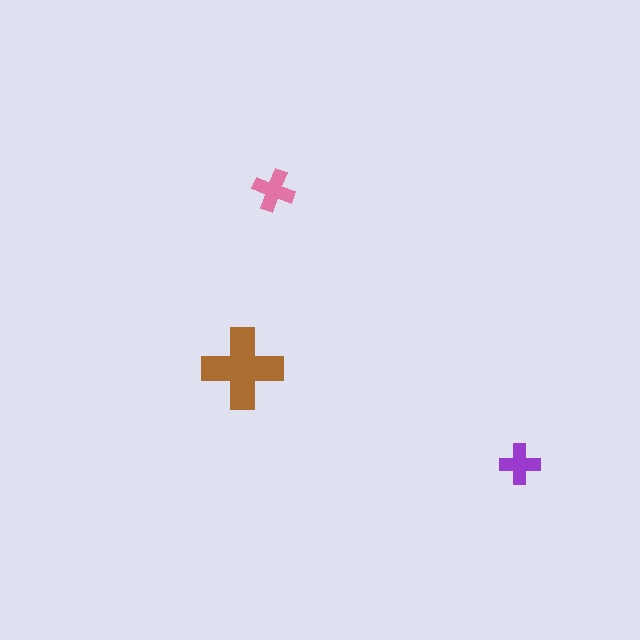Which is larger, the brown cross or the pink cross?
The brown one.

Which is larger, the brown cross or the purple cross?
The brown one.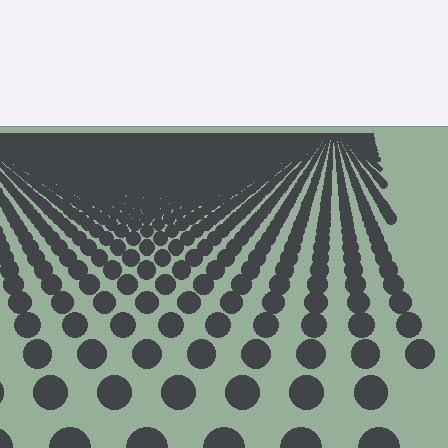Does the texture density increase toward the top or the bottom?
Density increases toward the top.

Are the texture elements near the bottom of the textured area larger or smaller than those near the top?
Larger. Near the bottom, elements are closer to the viewer and appear at a bigger on-screen size.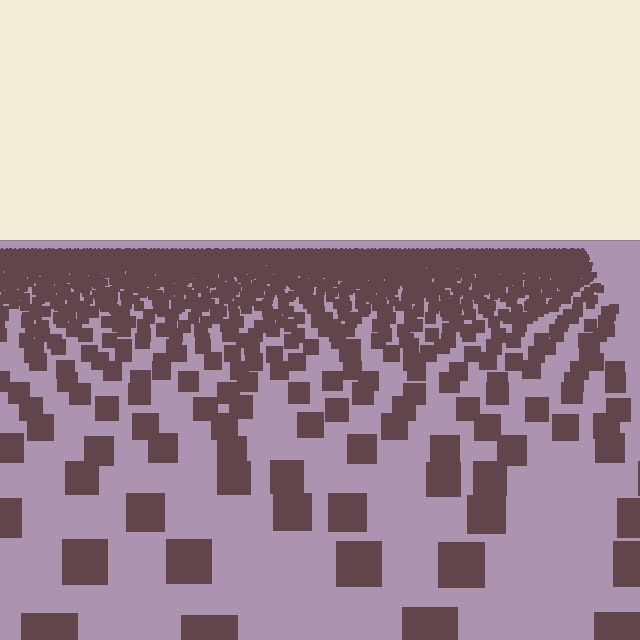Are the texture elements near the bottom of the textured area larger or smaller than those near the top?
Larger. Near the bottom, elements are closer to the viewer and appear at a bigger on-screen size.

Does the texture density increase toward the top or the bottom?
Density increases toward the top.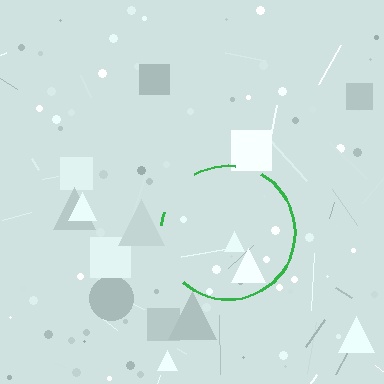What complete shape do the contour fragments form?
The contour fragments form a circle.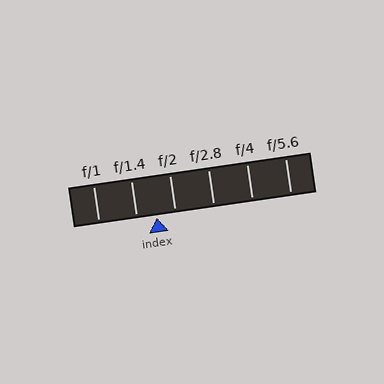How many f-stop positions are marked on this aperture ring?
There are 6 f-stop positions marked.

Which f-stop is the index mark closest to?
The index mark is closest to f/1.4.